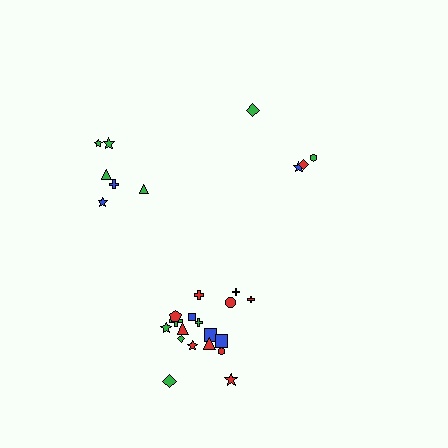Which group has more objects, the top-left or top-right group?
The top-left group.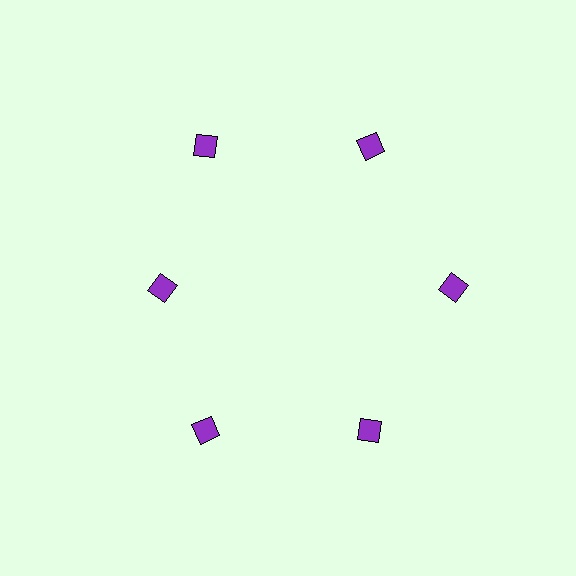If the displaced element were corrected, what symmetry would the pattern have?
It would have 6-fold rotational symmetry — the pattern would map onto itself every 60 degrees.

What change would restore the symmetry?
The symmetry would be restored by moving it outward, back onto the ring so that all 6 diamonds sit at equal angles and equal distance from the center.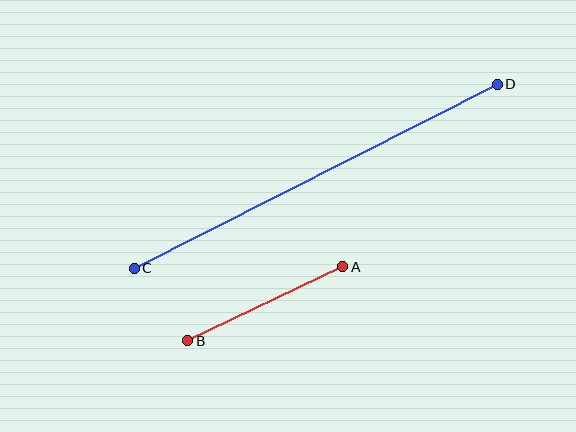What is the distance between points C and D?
The distance is approximately 407 pixels.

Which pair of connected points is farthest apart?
Points C and D are farthest apart.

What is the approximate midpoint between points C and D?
The midpoint is at approximately (316, 176) pixels.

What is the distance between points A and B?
The distance is approximately 172 pixels.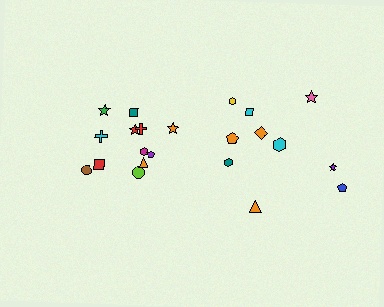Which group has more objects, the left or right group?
The left group.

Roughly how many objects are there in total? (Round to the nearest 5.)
Roughly 20 objects in total.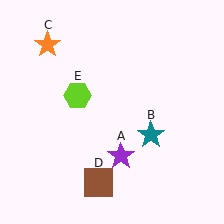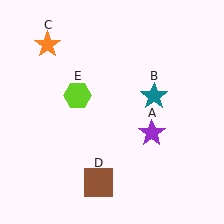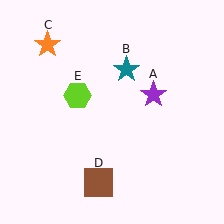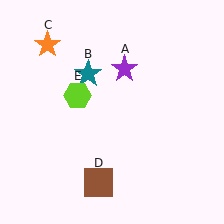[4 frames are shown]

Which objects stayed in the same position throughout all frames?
Orange star (object C) and brown square (object D) and lime hexagon (object E) remained stationary.